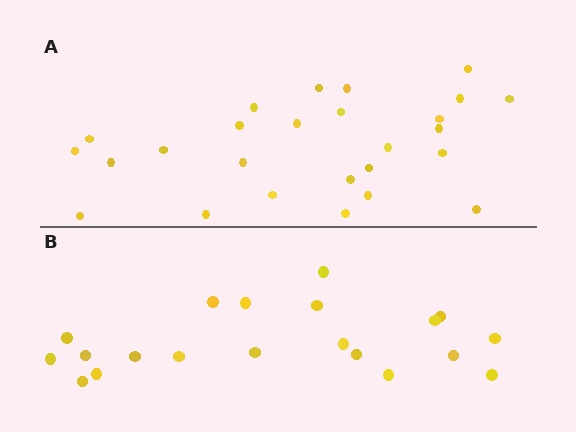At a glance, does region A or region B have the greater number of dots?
Region A (the top region) has more dots.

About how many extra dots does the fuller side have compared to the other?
Region A has about 6 more dots than region B.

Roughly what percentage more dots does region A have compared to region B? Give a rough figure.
About 30% more.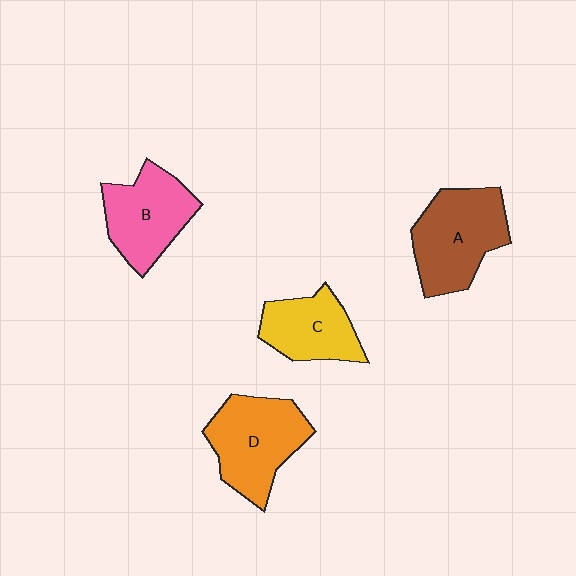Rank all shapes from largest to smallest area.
From largest to smallest: A (brown), D (orange), B (pink), C (yellow).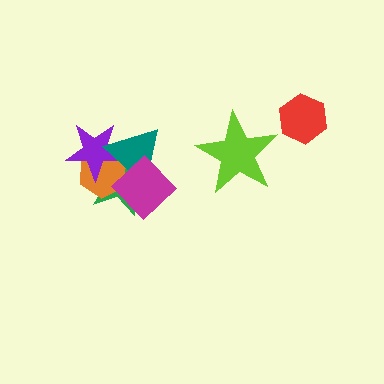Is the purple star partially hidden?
Yes, it is partially covered by another shape.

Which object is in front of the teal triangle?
The magenta diamond is in front of the teal triangle.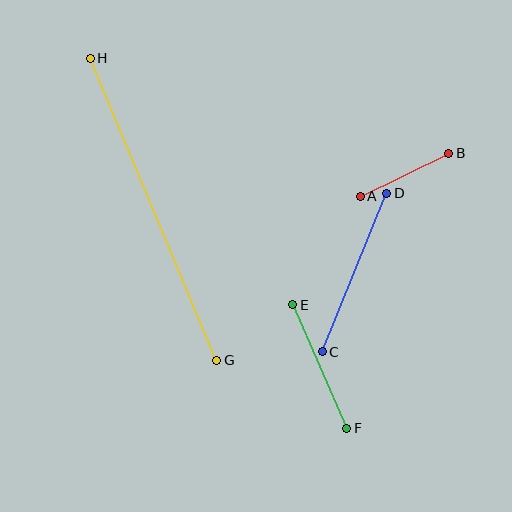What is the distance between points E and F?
The distance is approximately 135 pixels.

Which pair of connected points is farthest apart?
Points G and H are farthest apart.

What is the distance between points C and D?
The distance is approximately 171 pixels.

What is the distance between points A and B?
The distance is approximately 99 pixels.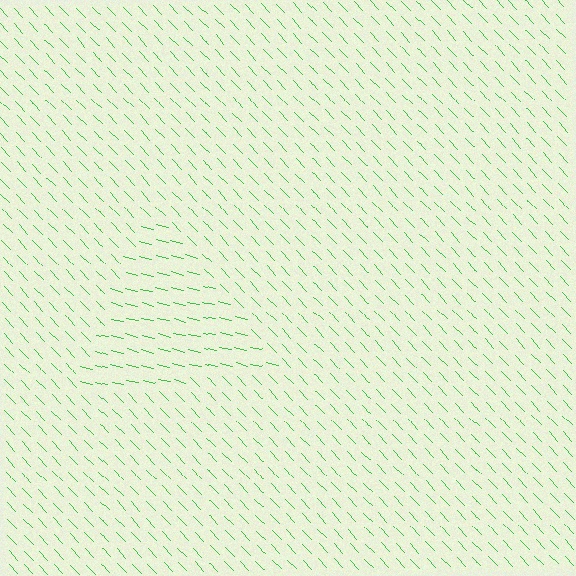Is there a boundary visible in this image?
Yes, there is a texture boundary formed by a change in line orientation.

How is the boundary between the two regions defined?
The boundary is defined purely by a change in line orientation (approximately 32 degrees difference). All lines are the same color and thickness.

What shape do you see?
I see a triangle.